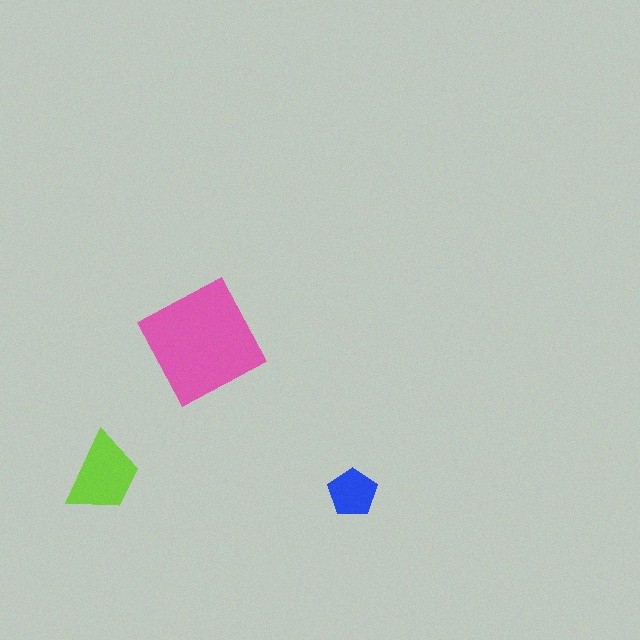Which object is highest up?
The pink square is topmost.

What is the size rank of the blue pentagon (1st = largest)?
3rd.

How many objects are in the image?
There are 3 objects in the image.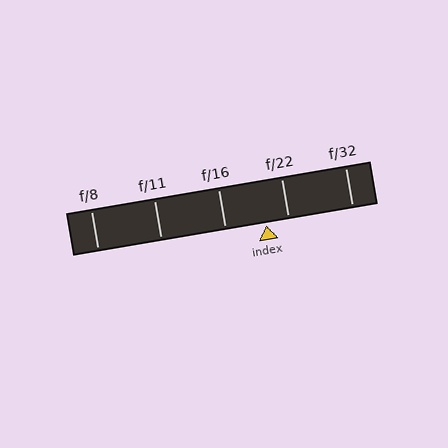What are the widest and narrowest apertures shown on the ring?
The widest aperture shown is f/8 and the narrowest is f/32.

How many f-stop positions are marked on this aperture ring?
There are 5 f-stop positions marked.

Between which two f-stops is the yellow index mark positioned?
The index mark is between f/16 and f/22.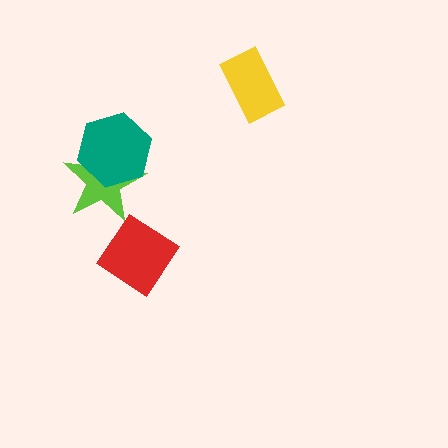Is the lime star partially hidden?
Yes, it is partially covered by another shape.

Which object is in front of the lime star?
The teal hexagon is in front of the lime star.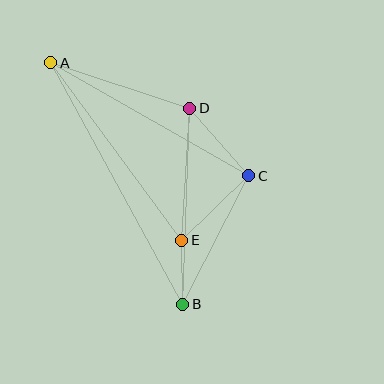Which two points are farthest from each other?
Points A and B are farthest from each other.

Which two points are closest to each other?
Points B and E are closest to each other.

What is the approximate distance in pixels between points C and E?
The distance between C and E is approximately 93 pixels.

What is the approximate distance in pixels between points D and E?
The distance between D and E is approximately 132 pixels.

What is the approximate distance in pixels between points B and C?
The distance between B and C is approximately 144 pixels.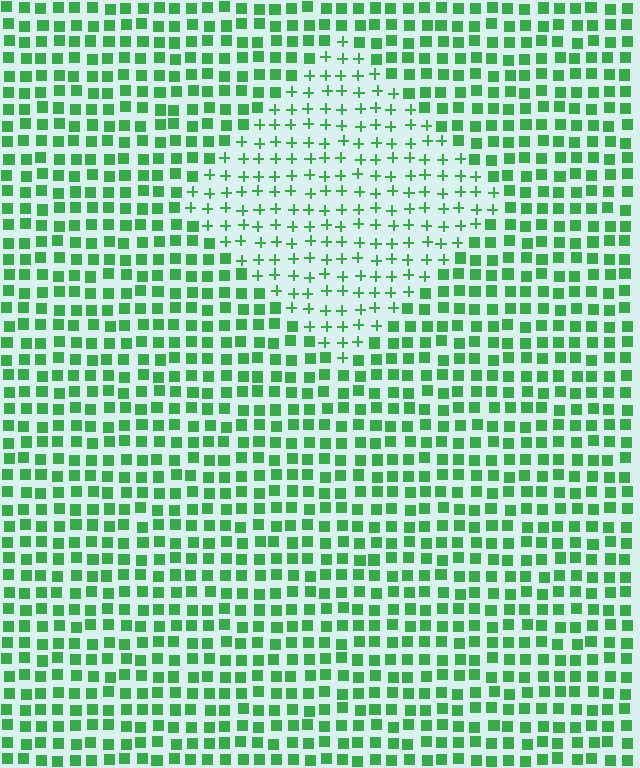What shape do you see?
I see a diamond.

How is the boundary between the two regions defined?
The boundary is defined by a change in element shape: plus signs inside vs. squares outside. All elements share the same color and spacing.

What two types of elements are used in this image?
The image uses plus signs inside the diamond region and squares outside it.